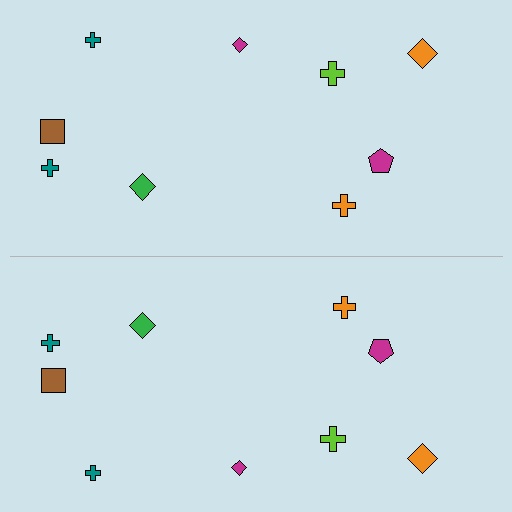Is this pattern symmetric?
Yes, this pattern has bilateral (reflection) symmetry.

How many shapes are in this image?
There are 18 shapes in this image.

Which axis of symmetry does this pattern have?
The pattern has a horizontal axis of symmetry running through the center of the image.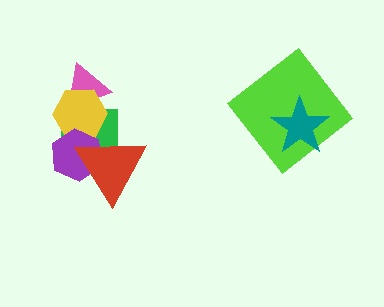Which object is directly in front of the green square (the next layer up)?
The yellow hexagon is directly in front of the green square.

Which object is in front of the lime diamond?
The teal star is in front of the lime diamond.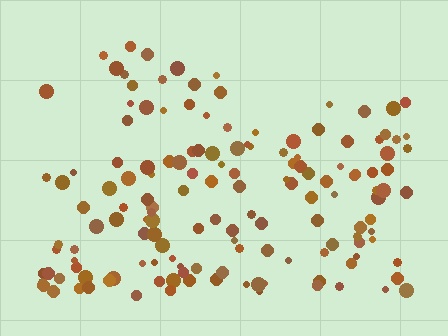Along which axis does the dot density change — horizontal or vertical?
Vertical.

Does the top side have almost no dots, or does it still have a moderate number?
Still a moderate number, just noticeably fewer than the bottom.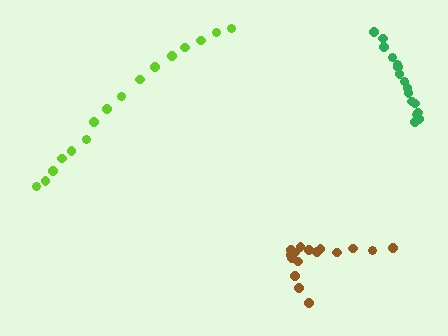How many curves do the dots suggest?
There are 3 distinct paths.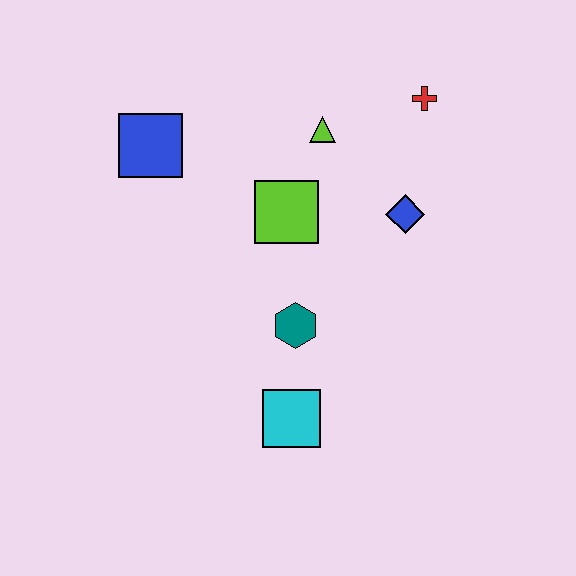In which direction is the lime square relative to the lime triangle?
The lime square is below the lime triangle.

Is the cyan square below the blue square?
Yes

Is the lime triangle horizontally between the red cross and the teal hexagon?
Yes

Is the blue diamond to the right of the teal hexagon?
Yes